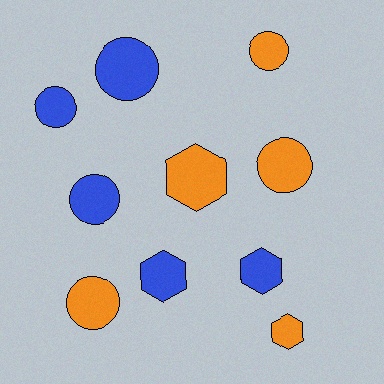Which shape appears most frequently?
Circle, with 6 objects.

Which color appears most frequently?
Orange, with 5 objects.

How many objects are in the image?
There are 10 objects.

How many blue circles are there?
There are 3 blue circles.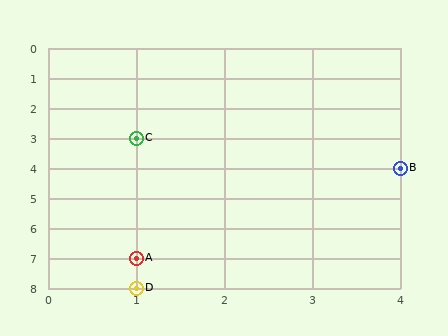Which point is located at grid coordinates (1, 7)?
Point A is at (1, 7).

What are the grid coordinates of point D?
Point D is at grid coordinates (1, 8).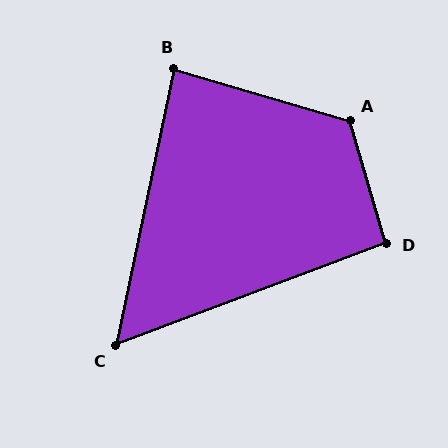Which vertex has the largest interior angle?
A, at approximately 123 degrees.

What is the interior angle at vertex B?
Approximately 86 degrees (approximately right).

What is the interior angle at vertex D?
Approximately 94 degrees (approximately right).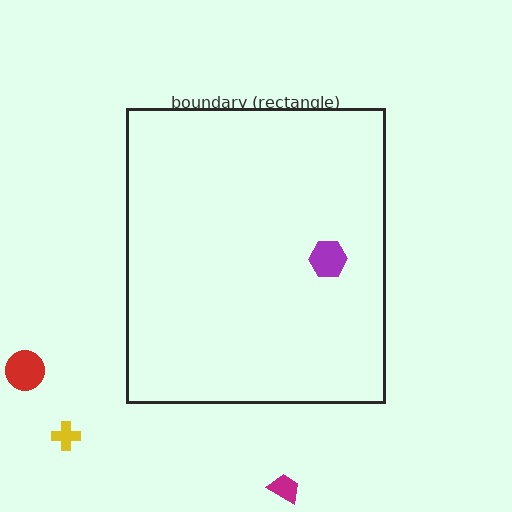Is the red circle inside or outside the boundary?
Outside.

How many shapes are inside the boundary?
1 inside, 3 outside.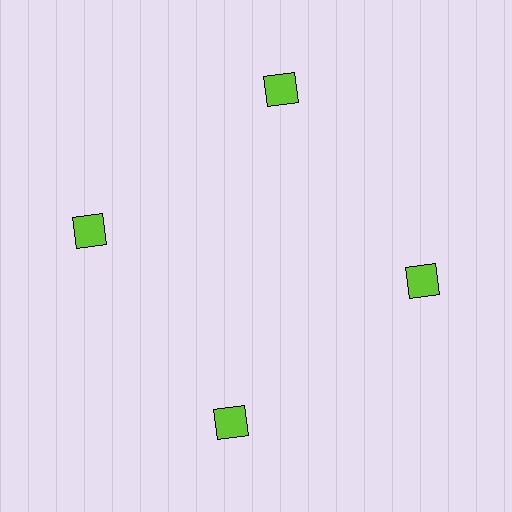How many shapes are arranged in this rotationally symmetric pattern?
There are 4 shapes, arranged in 4 groups of 1.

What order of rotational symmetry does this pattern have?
This pattern has 4-fold rotational symmetry.